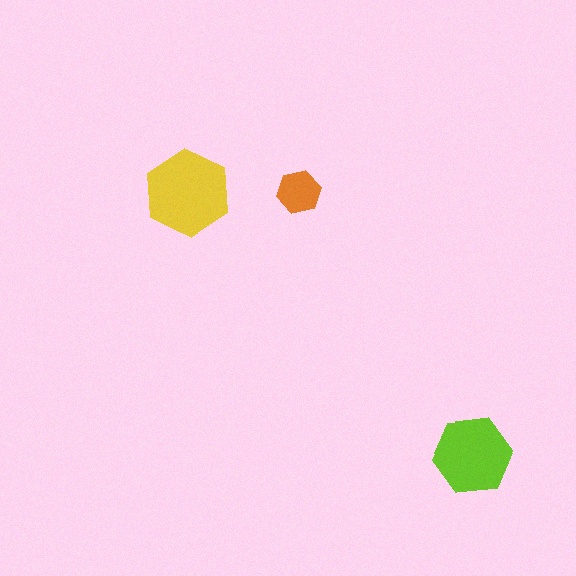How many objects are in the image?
There are 3 objects in the image.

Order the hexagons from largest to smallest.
the yellow one, the lime one, the orange one.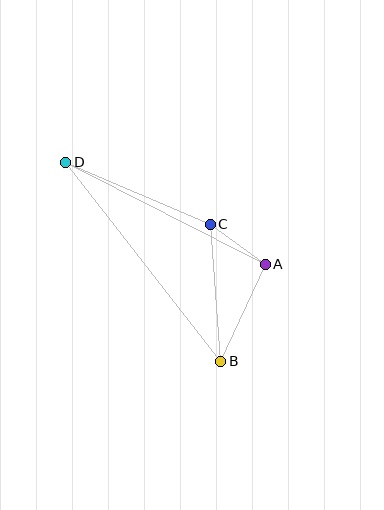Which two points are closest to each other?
Points A and C are closest to each other.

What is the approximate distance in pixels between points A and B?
The distance between A and B is approximately 107 pixels.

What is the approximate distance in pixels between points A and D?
The distance between A and D is approximately 224 pixels.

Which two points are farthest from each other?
Points B and D are farthest from each other.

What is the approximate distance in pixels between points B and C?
The distance between B and C is approximately 137 pixels.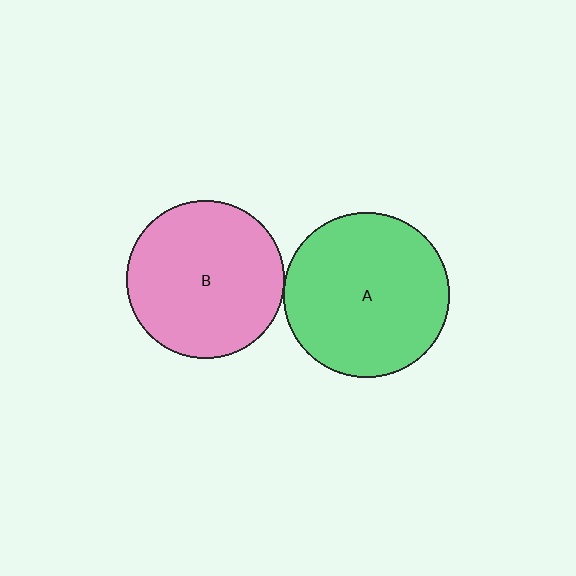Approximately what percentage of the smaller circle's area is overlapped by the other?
Approximately 5%.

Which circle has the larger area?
Circle A (green).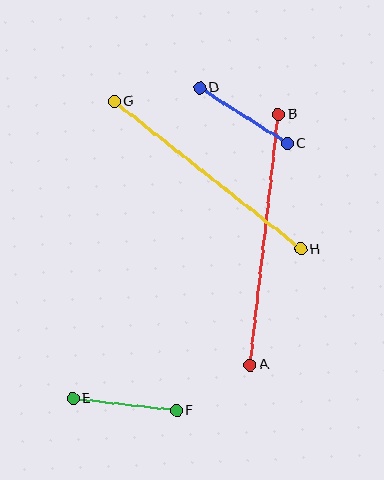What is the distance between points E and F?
The distance is approximately 104 pixels.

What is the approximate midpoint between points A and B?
The midpoint is at approximately (264, 240) pixels.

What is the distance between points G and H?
The distance is approximately 238 pixels.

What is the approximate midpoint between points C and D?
The midpoint is at approximately (243, 116) pixels.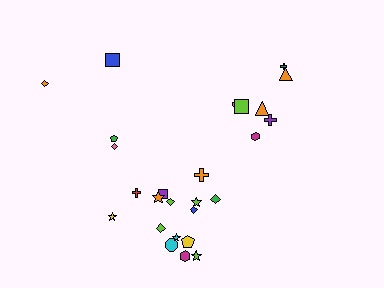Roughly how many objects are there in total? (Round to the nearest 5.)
Roughly 25 objects in total.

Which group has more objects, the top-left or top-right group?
The top-right group.